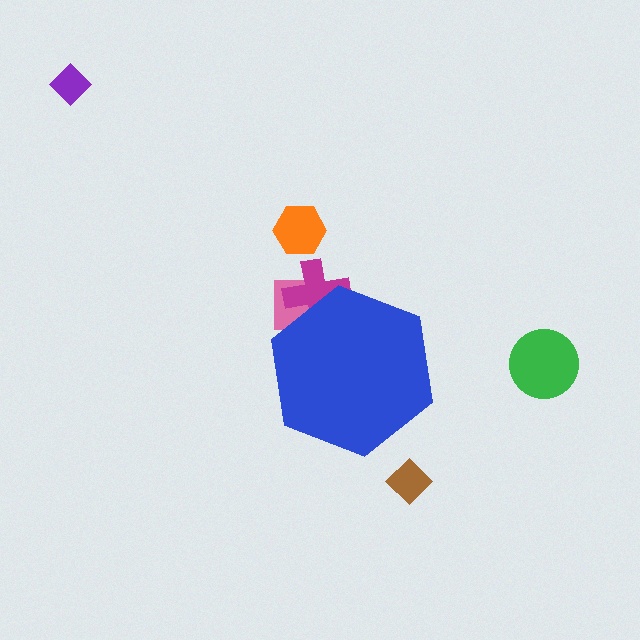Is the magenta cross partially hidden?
Yes, the magenta cross is partially hidden behind the blue hexagon.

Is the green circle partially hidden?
No, the green circle is fully visible.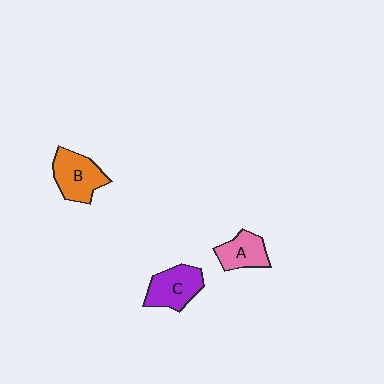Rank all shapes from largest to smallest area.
From largest to smallest: B (orange), C (purple), A (pink).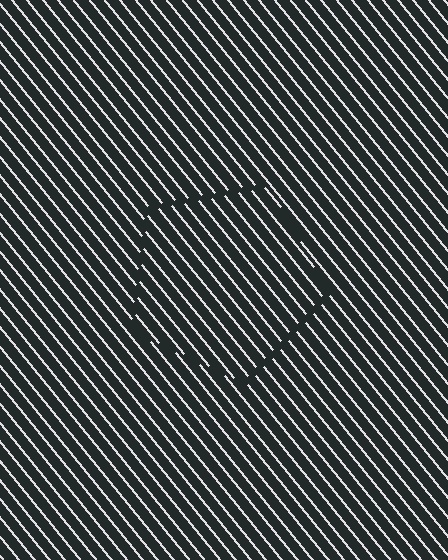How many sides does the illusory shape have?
5 sides — the line-ends trace a pentagon.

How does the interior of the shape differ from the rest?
The interior of the shape contains the same grating, shifted by half a period — the contour is defined by the phase discontinuity where line-ends from the inner and outer gratings abut.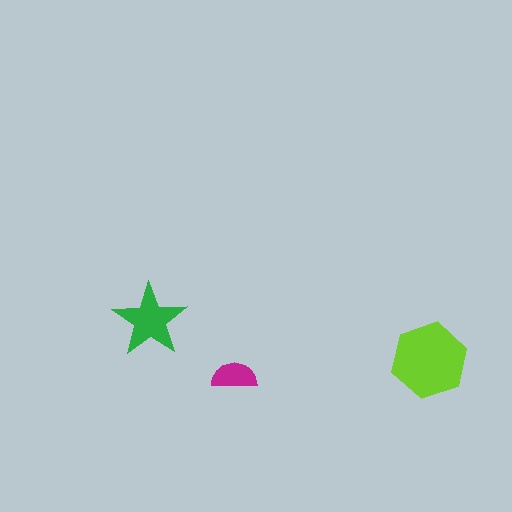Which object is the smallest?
The magenta semicircle.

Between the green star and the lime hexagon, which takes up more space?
The lime hexagon.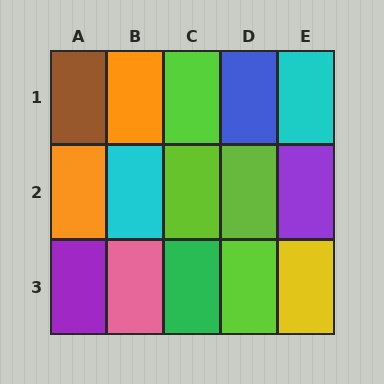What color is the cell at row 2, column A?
Orange.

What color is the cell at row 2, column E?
Purple.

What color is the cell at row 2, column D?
Lime.